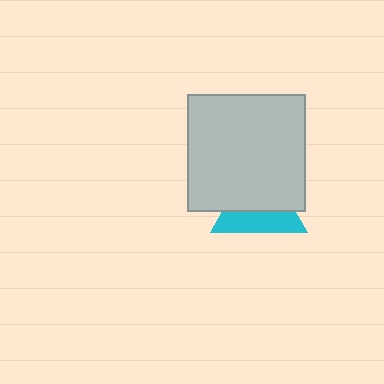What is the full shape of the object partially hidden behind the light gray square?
The partially hidden object is a cyan triangle.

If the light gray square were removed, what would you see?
You would see the complete cyan triangle.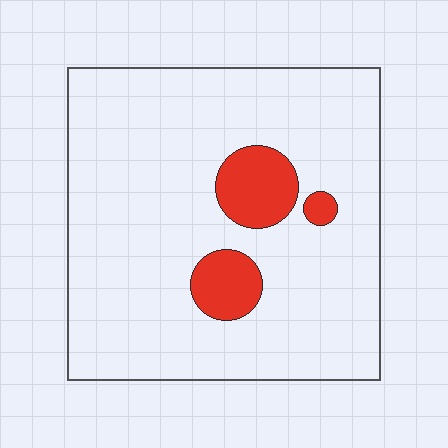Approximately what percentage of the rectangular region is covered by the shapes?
Approximately 10%.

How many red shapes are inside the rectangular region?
3.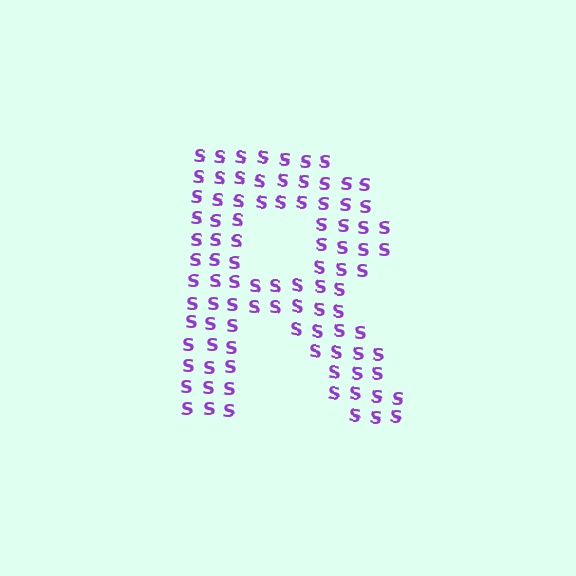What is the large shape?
The large shape is the letter R.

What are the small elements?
The small elements are letter S's.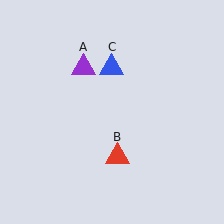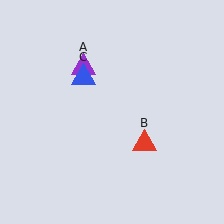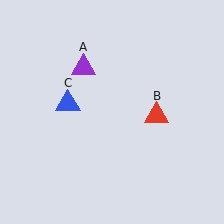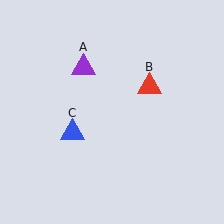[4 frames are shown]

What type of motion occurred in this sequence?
The red triangle (object B), blue triangle (object C) rotated counterclockwise around the center of the scene.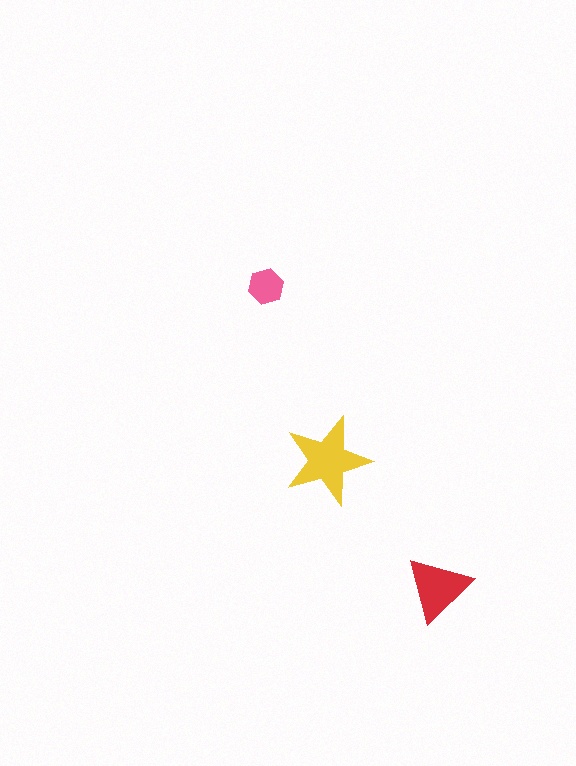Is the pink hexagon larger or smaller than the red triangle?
Smaller.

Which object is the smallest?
The pink hexagon.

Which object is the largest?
The yellow star.